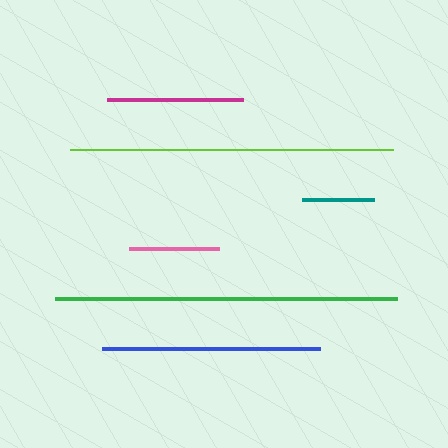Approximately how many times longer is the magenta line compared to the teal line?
The magenta line is approximately 1.9 times the length of the teal line.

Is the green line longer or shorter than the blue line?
The green line is longer than the blue line.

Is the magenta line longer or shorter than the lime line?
The lime line is longer than the magenta line.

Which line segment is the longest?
The green line is the longest at approximately 342 pixels.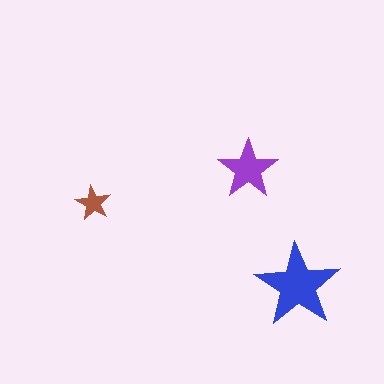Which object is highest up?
The purple star is topmost.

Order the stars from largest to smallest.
the blue one, the purple one, the brown one.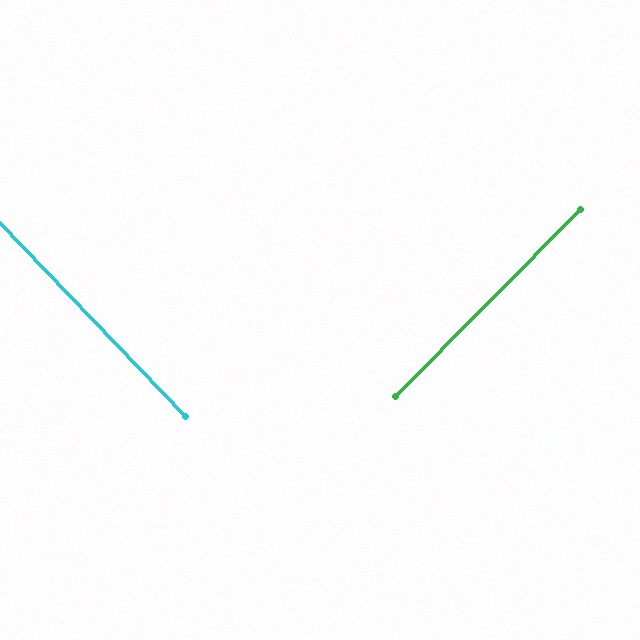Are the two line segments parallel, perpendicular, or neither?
Perpendicular — they meet at approximately 89°.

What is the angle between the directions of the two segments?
Approximately 89 degrees.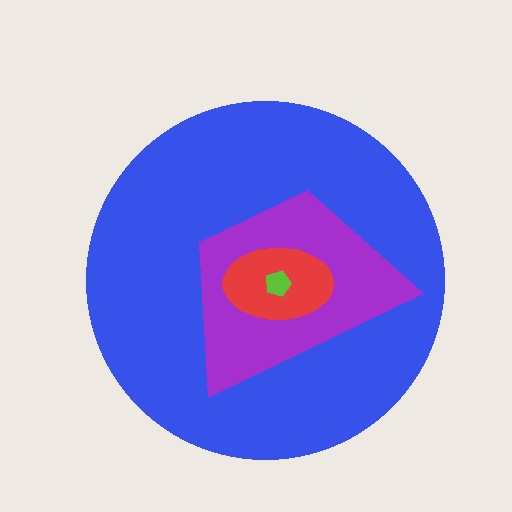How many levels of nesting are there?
4.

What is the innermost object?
The lime pentagon.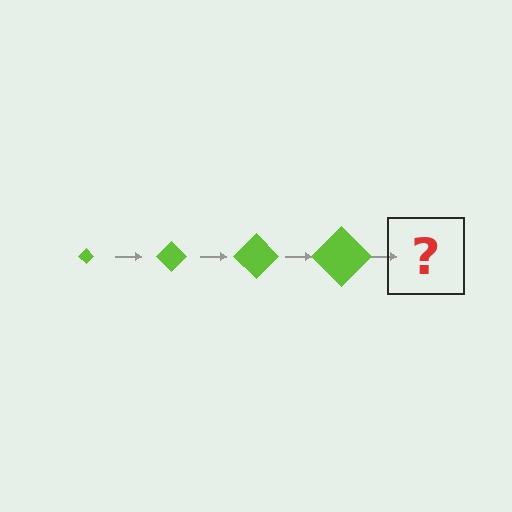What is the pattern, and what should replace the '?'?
The pattern is that the diamond gets progressively larger each step. The '?' should be a lime diamond, larger than the previous one.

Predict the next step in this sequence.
The next step is a lime diamond, larger than the previous one.